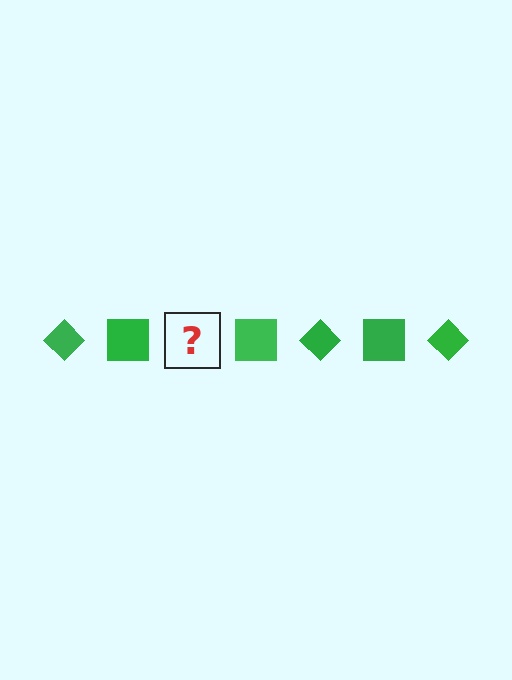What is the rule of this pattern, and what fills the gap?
The rule is that the pattern cycles through diamond, square shapes in green. The gap should be filled with a green diamond.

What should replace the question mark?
The question mark should be replaced with a green diamond.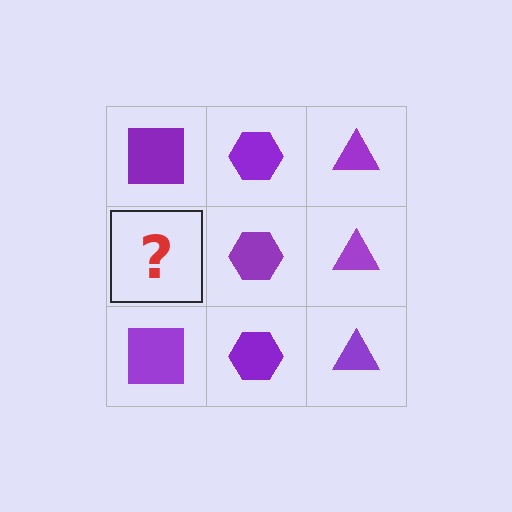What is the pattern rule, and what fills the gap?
The rule is that each column has a consistent shape. The gap should be filled with a purple square.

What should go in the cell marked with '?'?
The missing cell should contain a purple square.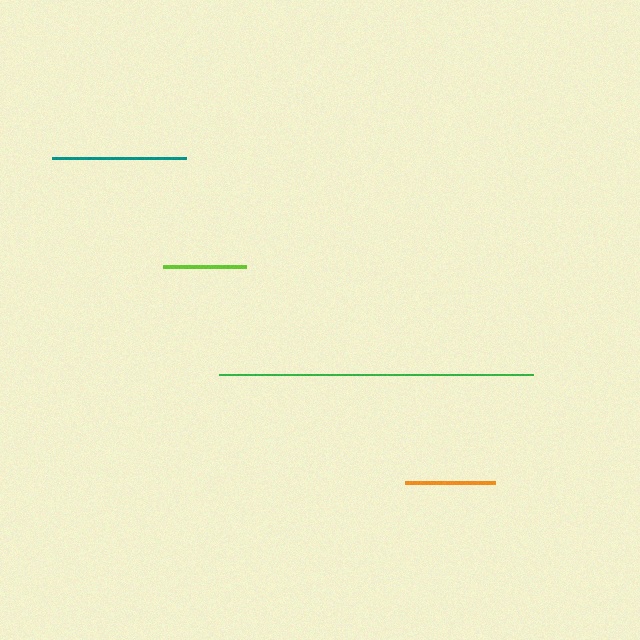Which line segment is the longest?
The green line is the longest at approximately 315 pixels.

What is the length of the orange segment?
The orange segment is approximately 90 pixels long.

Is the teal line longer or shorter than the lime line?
The teal line is longer than the lime line.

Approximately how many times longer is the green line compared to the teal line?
The green line is approximately 2.3 times the length of the teal line.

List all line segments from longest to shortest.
From longest to shortest: green, teal, orange, lime.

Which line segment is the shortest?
The lime line is the shortest at approximately 84 pixels.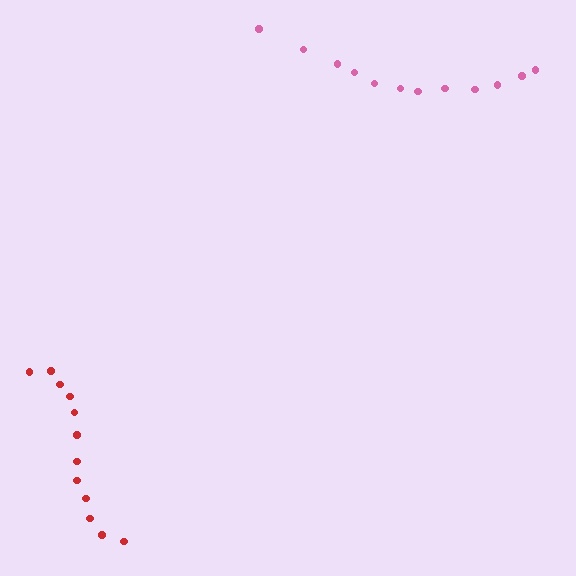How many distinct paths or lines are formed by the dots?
There are 2 distinct paths.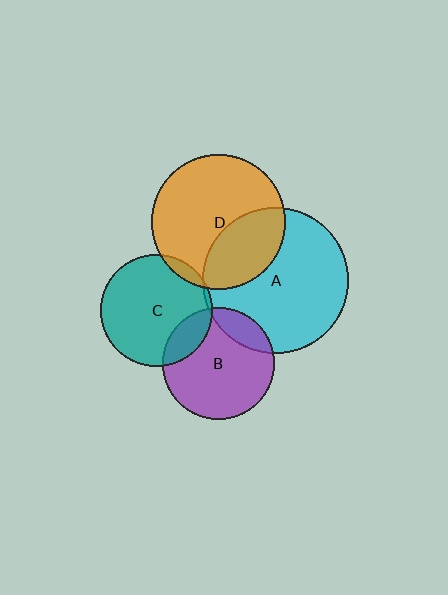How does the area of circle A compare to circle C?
Approximately 1.7 times.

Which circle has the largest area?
Circle A (cyan).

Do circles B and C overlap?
Yes.